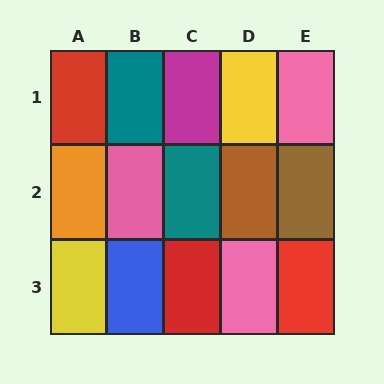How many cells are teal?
2 cells are teal.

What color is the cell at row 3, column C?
Red.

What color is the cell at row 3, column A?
Yellow.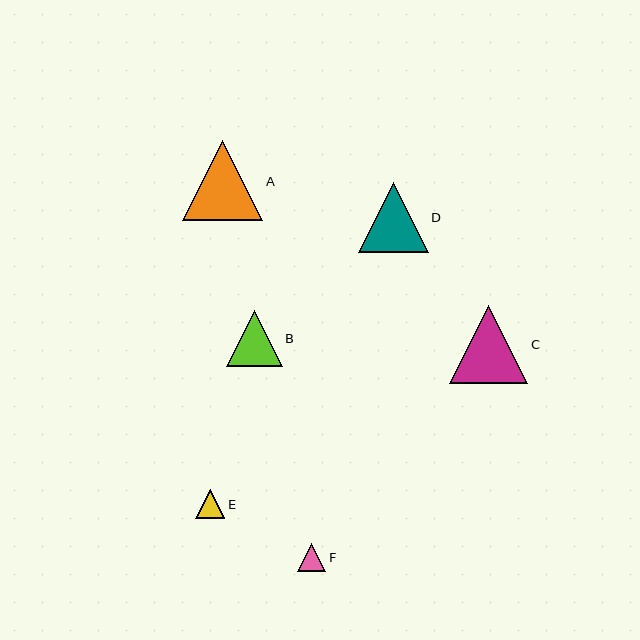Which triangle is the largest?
Triangle A is the largest with a size of approximately 81 pixels.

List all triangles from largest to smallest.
From largest to smallest: A, C, D, B, E, F.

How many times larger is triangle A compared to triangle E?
Triangle A is approximately 2.8 times the size of triangle E.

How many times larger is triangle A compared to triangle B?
Triangle A is approximately 1.4 times the size of triangle B.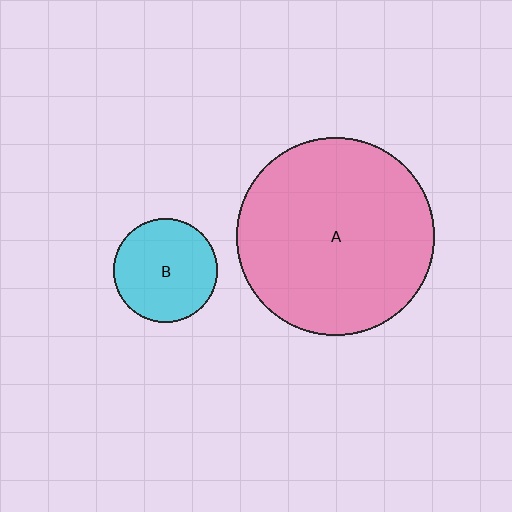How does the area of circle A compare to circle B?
Approximately 3.6 times.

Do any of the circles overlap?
No, none of the circles overlap.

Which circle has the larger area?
Circle A (pink).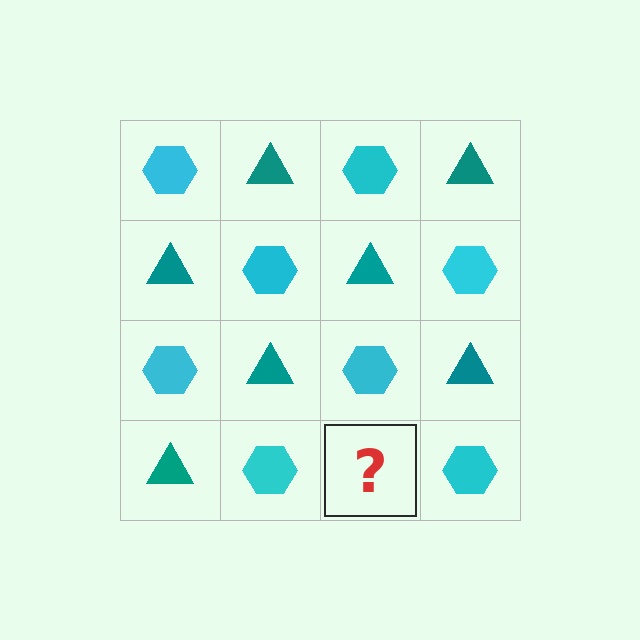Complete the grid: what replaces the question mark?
The question mark should be replaced with a teal triangle.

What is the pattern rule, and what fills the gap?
The rule is that it alternates cyan hexagon and teal triangle in a checkerboard pattern. The gap should be filled with a teal triangle.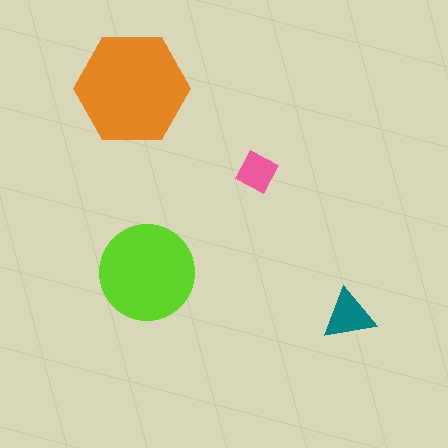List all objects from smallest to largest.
The pink diamond, the teal triangle, the lime circle, the orange hexagon.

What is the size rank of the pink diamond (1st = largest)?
4th.